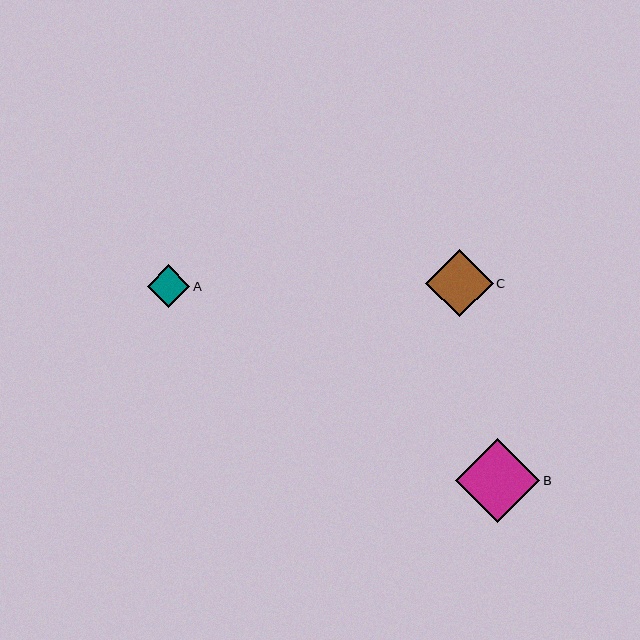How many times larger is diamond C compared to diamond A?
Diamond C is approximately 1.6 times the size of diamond A.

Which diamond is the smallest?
Diamond A is the smallest with a size of approximately 43 pixels.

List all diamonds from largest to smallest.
From largest to smallest: B, C, A.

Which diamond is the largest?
Diamond B is the largest with a size of approximately 84 pixels.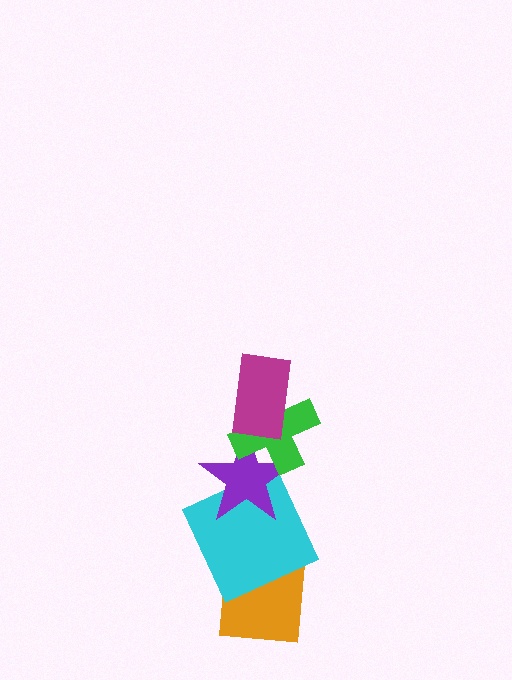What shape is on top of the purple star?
The green cross is on top of the purple star.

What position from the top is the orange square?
The orange square is 5th from the top.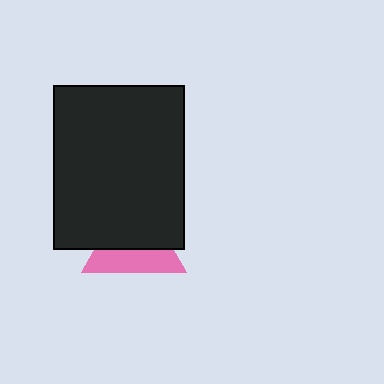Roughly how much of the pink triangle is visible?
A small part of it is visible (roughly 45%).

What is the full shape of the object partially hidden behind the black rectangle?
The partially hidden object is a pink triangle.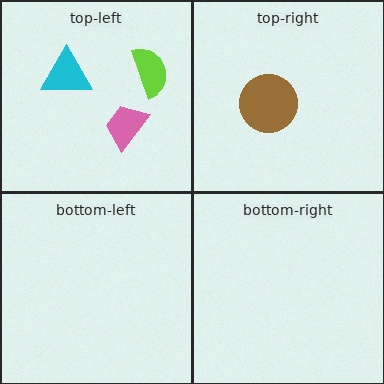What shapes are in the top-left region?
The pink trapezoid, the lime semicircle, the cyan triangle.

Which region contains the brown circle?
The top-right region.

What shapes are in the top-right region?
The brown circle.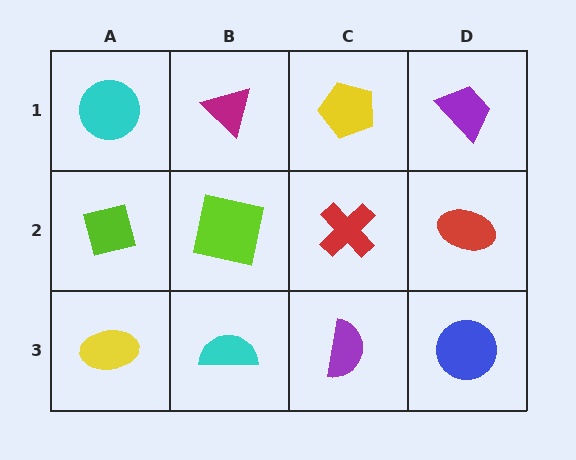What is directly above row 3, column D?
A red ellipse.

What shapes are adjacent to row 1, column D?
A red ellipse (row 2, column D), a yellow pentagon (row 1, column C).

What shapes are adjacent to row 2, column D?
A purple trapezoid (row 1, column D), a blue circle (row 3, column D), a red cross (row 2, column C).